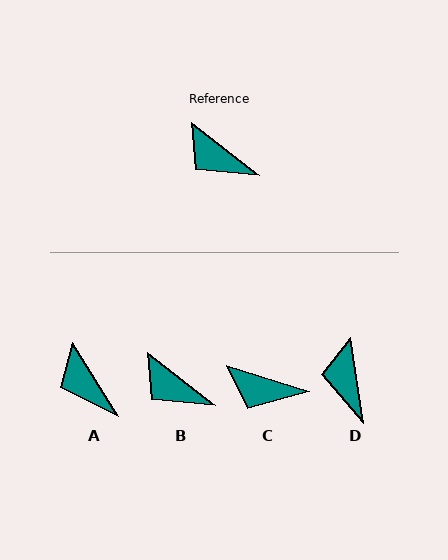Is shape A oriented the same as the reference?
No, it is off by about 21 degrees.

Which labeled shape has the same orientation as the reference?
B.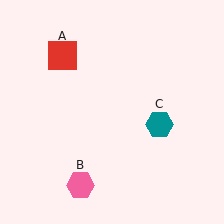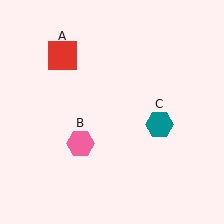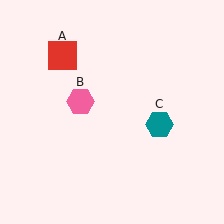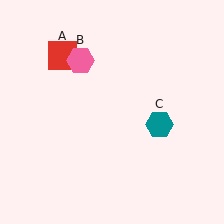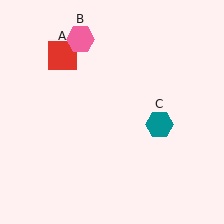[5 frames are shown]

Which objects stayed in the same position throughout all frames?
Red square (object A) and teal hexagon (object C) remained stationary.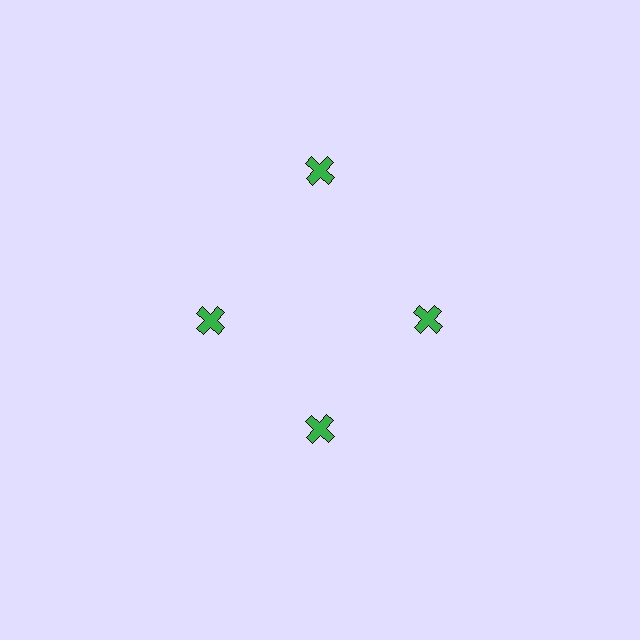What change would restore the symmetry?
The symmetry would be restored by moving it inward, back onto the ring so that all 4 crosses sit at equal angles and equal distance from the center.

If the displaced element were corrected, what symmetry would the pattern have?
It would have 4-fold rotational symmetry — the pattern would map onto itself every 90 degrees.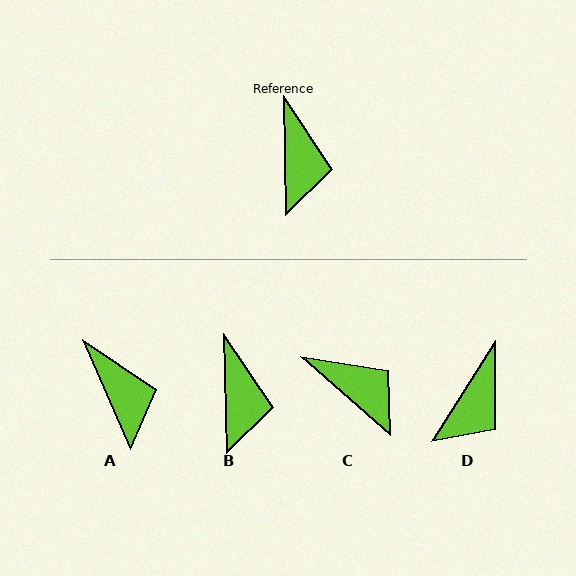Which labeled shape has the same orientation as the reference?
B.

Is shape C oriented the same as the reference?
No, it is off by about 47 degrees.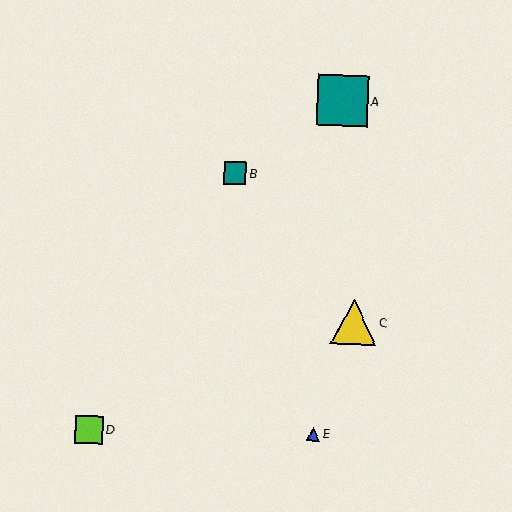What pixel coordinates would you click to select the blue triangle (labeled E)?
Click at (313, 434) to select the blue triangle E.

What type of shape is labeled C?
Shape C is a yellow triangle.